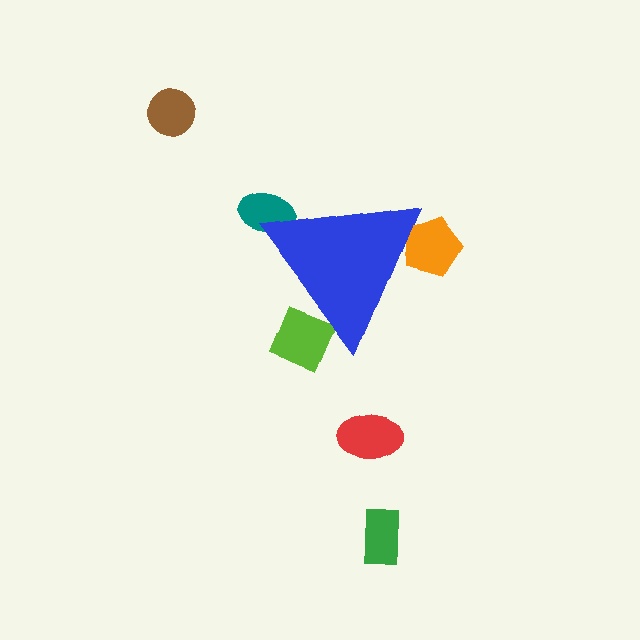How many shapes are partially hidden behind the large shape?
3 shapes are partially hidden.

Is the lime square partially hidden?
Yes, the lime square is partially hidden behind the blue triangle.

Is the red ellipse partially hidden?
No, the red ellipse is fully visible.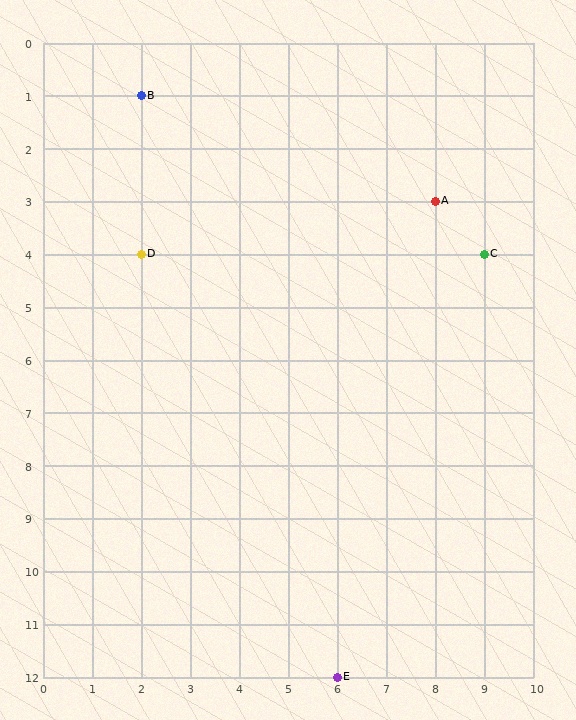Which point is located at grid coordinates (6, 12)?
Point E is at (6, 12).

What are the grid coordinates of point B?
Point B is at grid coordinates (2, 1).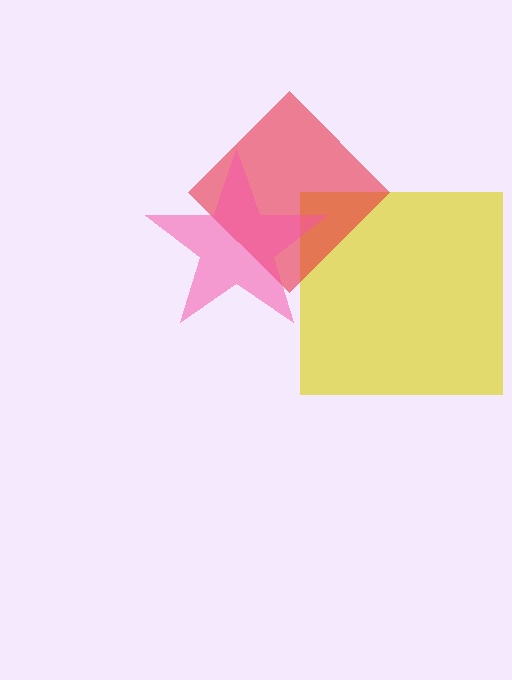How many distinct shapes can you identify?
There are 3 distinct shapes: a yellow square, a red diamond, a pink star.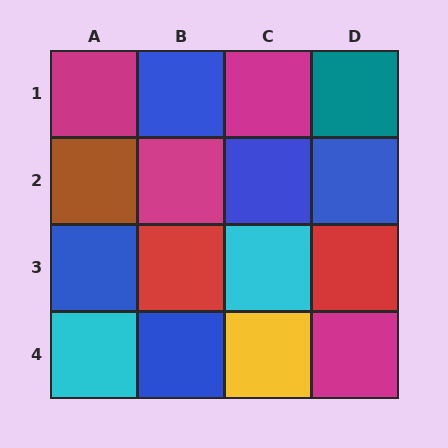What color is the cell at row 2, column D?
Blue.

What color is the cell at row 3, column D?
Red.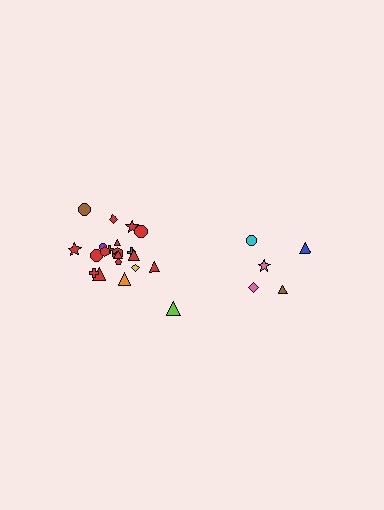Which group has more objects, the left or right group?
The left group.